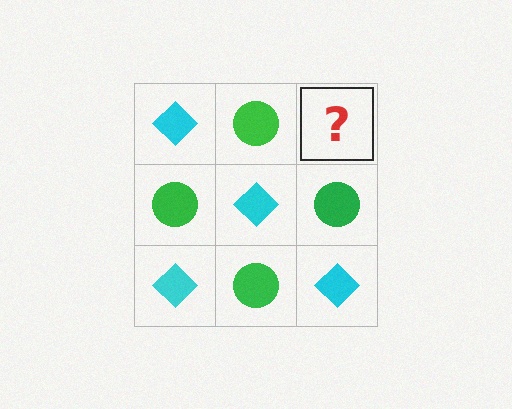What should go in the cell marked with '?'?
The missing cell should contain a cyan diamond.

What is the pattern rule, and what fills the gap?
The rule is that it alternates cyan diamond and green circle in a checkerboard pattern. The gap should be filled with a cyan diamond.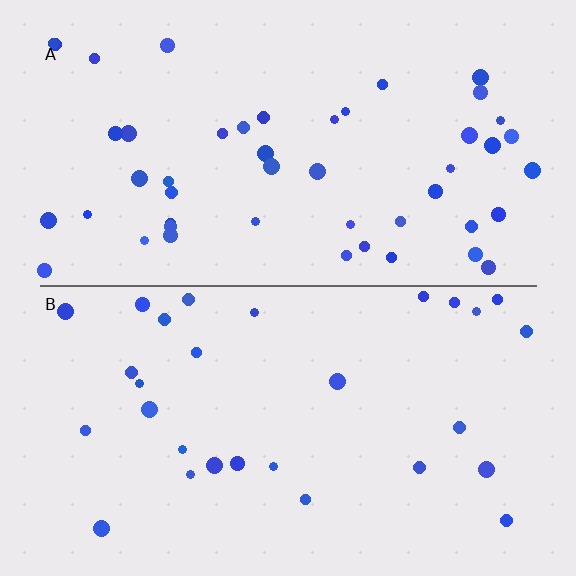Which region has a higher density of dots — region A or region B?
A (the top).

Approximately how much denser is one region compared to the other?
Approximately 1.7× — region A over region B.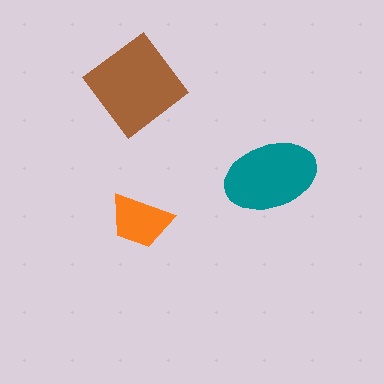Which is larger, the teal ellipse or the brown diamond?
The brown diamond.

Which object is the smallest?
The orange trapezoid.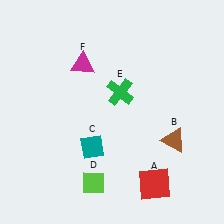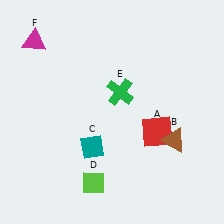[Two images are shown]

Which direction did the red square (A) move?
The red square (A) moved up.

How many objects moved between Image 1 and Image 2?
2 objects moved between the two images.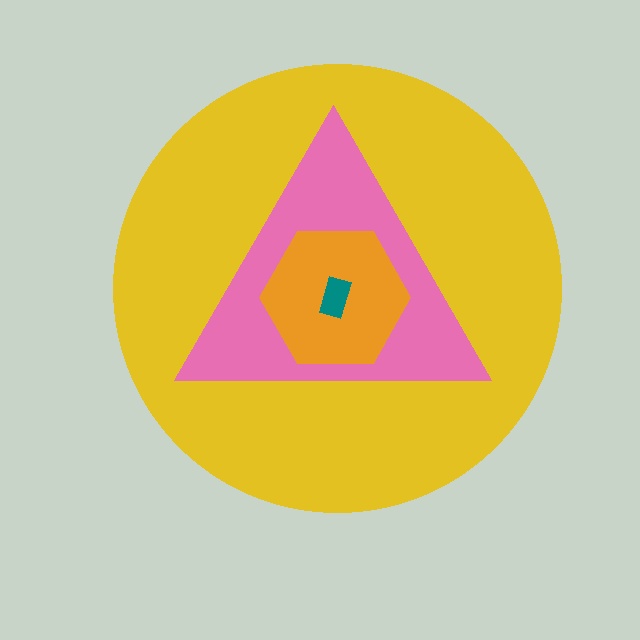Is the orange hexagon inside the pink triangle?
Yes.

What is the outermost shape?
The yellow circle.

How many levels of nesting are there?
4.